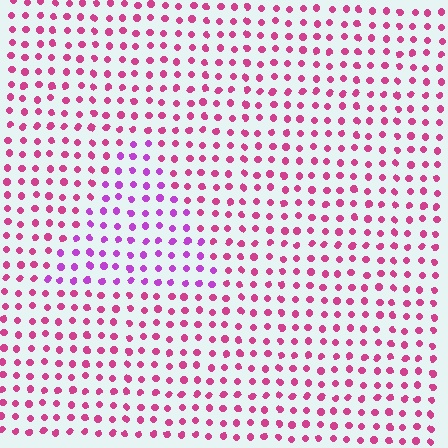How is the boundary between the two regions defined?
The boundary is defined purely by a slight shift in hue (about 35 degrees). Spacing, size, and orientation are identical on both sides.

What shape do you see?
I see a triangle.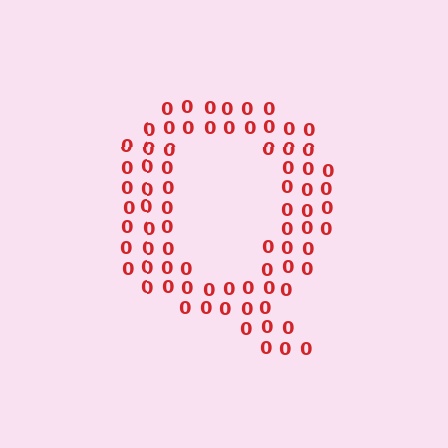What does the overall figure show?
The overall figure shows the letter Q.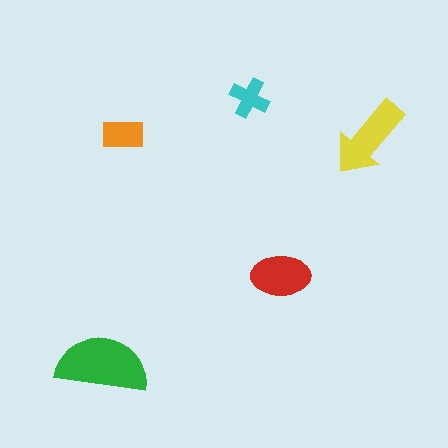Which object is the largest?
The green semicircle.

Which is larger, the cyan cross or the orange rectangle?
The orange rectangle.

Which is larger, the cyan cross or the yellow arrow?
The yellow arrow.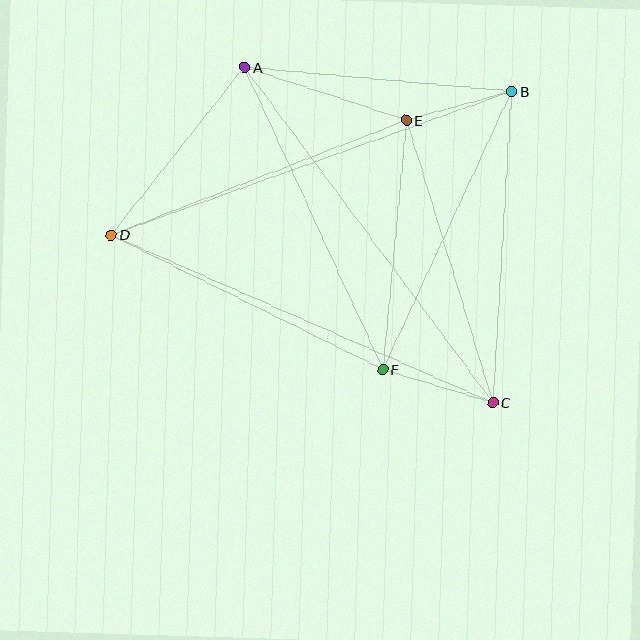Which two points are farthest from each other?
Points B and D are farthest from each other.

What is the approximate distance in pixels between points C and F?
The distance between C and F is approximately 115 pixels.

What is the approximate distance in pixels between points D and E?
The distance between D and E is approximately 317 pixels.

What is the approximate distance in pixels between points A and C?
The distance between A and C is approximately 417 pixels.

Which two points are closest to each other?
Points B and E are closest to each other.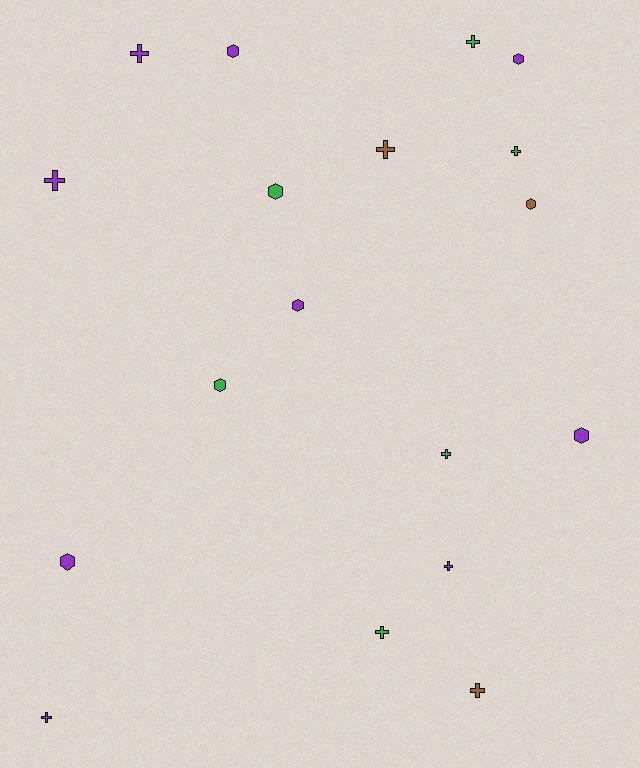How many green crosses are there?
There are 4 green crosses.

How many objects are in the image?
There are 18 objects.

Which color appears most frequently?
Purple, with 9 objects.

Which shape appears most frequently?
Cross, with 10 objects.